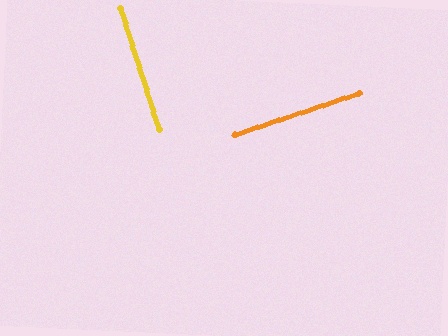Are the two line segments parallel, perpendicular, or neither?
Perpendicular — they meet at approximately 89°.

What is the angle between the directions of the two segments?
Approximately 89 degrees.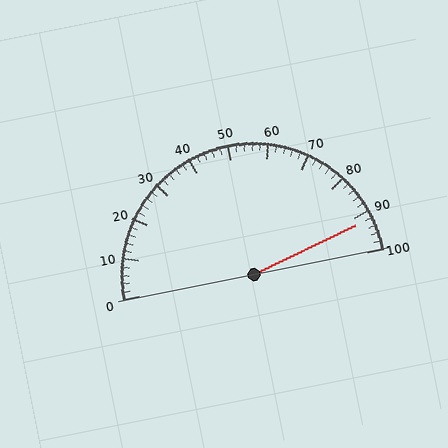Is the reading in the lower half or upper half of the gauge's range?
The reading is in the upper half of the range (0 to 100).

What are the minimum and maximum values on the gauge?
The gauge ranges from 0 to 100.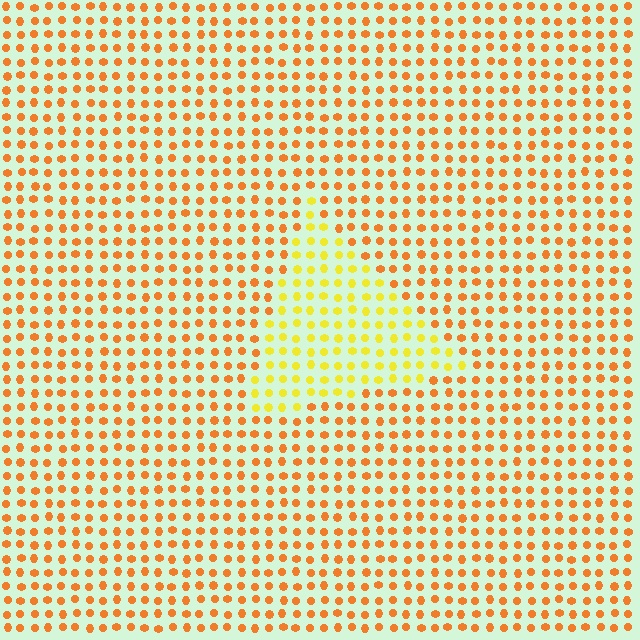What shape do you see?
I see a triangle.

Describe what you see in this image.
The image is filled with small orange elements in a uniform arrangement. A triangle-shaped region is visible where the elements are tinted to a slightly different hue, forming a subtle color boundary.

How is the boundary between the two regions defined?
The boundary is defined purely by a slight shift in hue (about 33 degrees). Spacing, size, and orientation are identical on both sides.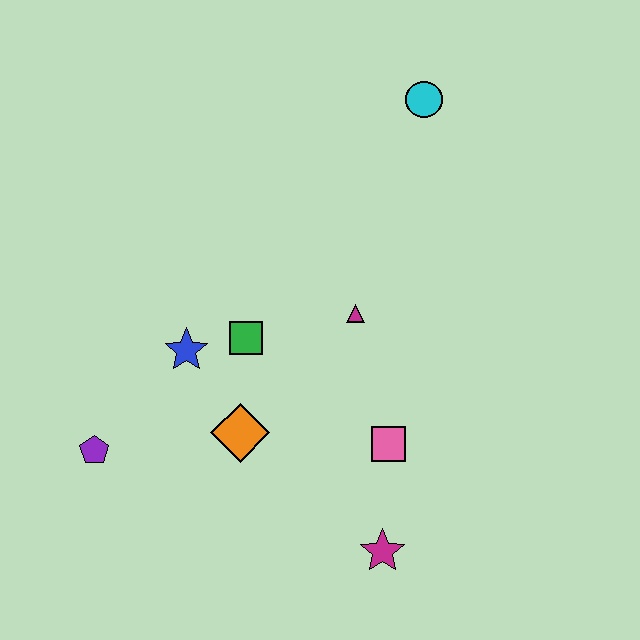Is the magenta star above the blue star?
No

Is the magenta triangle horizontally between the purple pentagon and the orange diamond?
No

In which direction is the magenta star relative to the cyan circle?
The magenta star is below the cyan circle.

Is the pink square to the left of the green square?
No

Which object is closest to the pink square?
The magenta star is closest to the pink square.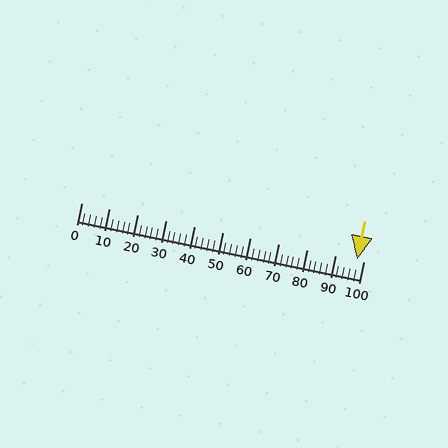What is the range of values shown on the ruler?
The ruler shows values from 0 to 100.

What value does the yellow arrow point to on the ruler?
The yellow arrow points to approximately 98.